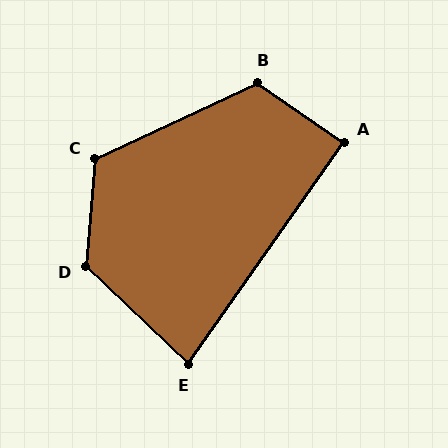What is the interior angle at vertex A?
Approximately 90 degrees (approximately right).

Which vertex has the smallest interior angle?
E, at approximately 81 degrees.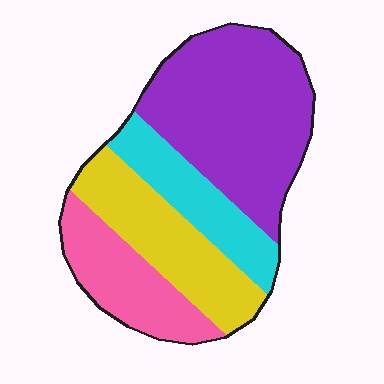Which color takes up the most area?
Purple, at roughly 40%.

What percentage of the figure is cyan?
Cyan covers about 15% of the figure.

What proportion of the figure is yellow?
Yellow covers about 25% of the figure.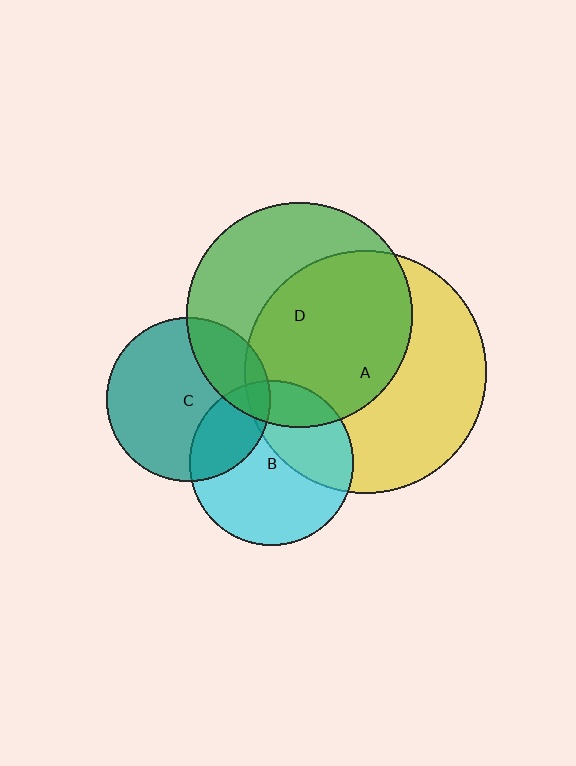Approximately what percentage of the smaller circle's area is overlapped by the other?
Approximately 35%.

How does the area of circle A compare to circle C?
Approximately 2.2 times.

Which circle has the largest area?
Circle A (yellow).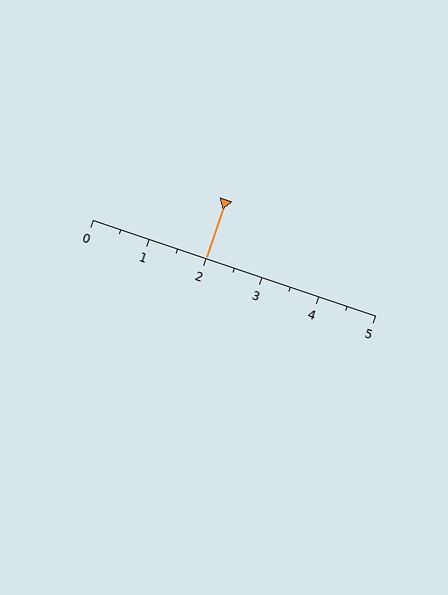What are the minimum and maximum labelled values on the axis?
The axis runs from 0 to 5.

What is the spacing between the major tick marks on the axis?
The major ticks are spaced 1 apart.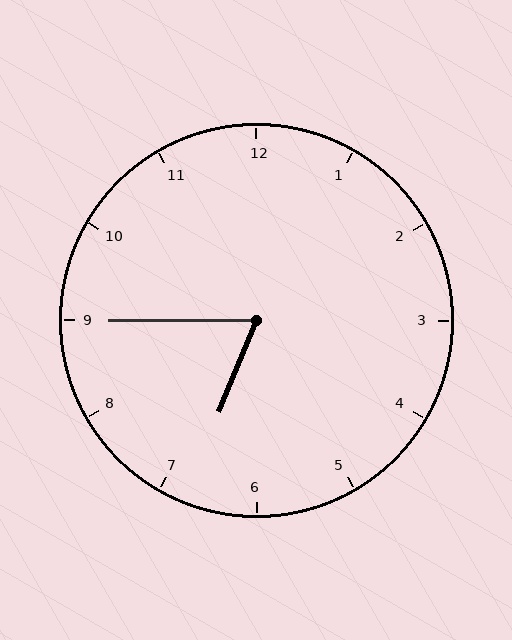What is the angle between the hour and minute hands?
Approximately 68 degrees.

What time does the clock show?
6:45.